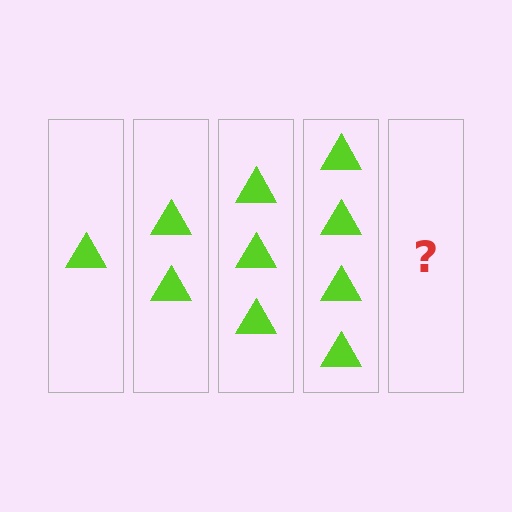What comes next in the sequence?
The next element should be 5 triangles.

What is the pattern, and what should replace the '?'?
The pattern is that each step adds one more triangle. The '?' should be 5 triangles.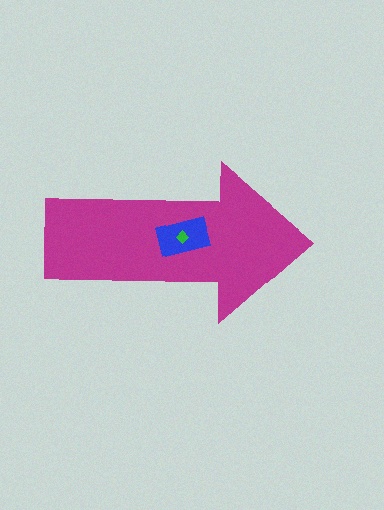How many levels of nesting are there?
3.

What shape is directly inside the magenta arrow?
The blue rectangle.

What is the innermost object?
The green diamond.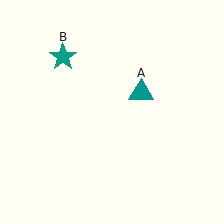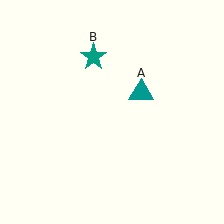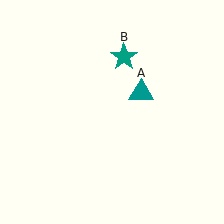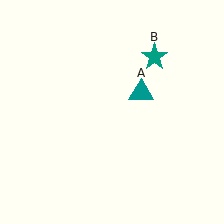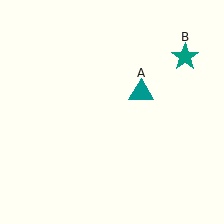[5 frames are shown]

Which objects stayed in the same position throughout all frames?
Teal triangle (object A) remained stationary.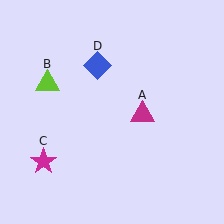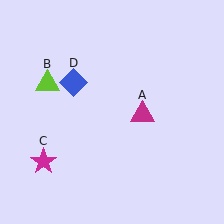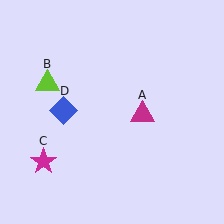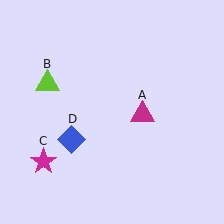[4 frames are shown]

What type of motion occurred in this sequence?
The blue diamond (object D) rotated counterclockwise around the center of the scene.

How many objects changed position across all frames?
1 object changed position: blue diamond (object D).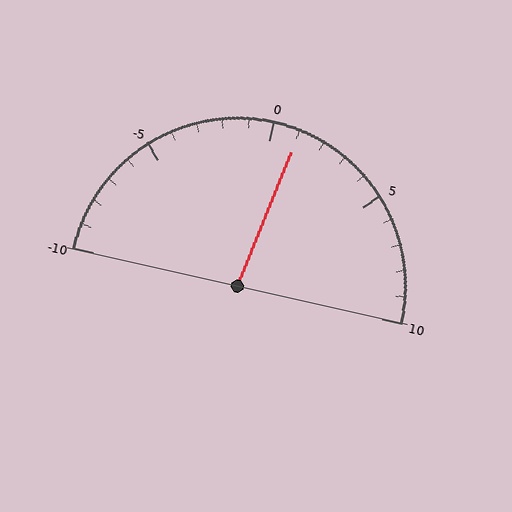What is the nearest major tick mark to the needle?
The nearest major tick mark is 0.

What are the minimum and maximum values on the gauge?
The gauge ranges from -10 to 10.